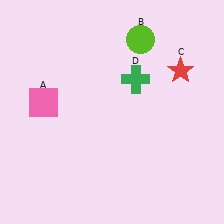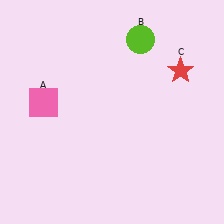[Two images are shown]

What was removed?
The green cross (D) was removed in Image 2.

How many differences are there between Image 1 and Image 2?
There is 1 difference between the two images.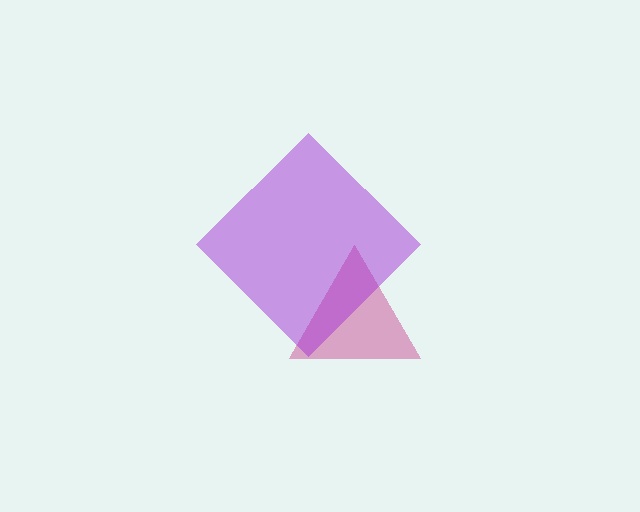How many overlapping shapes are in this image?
There are 2 overlapping shapes in the image.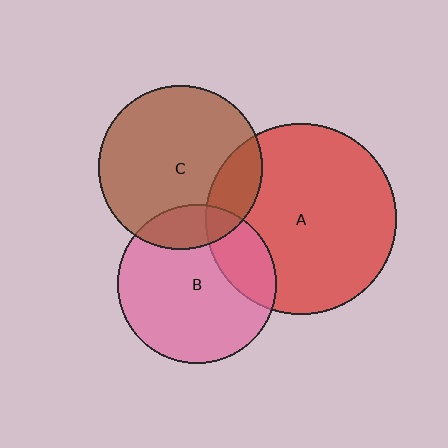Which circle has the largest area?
Circle A (red).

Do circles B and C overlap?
Yes.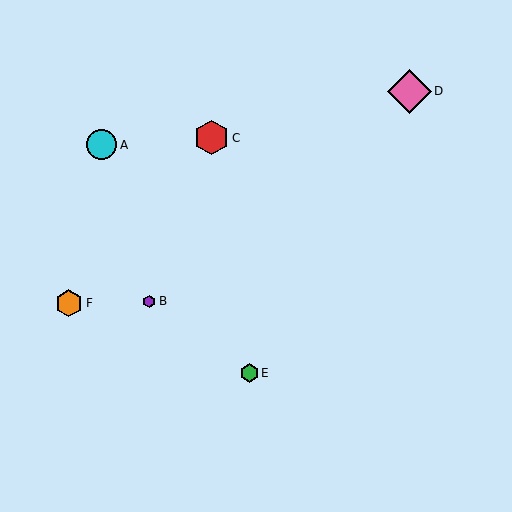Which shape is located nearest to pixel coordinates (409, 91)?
The pink diamond (labeled D) at (410, 91) is nearest to that location.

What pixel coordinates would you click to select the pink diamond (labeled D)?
Click at (410, 91) to select the pink diamond D.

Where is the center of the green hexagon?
The center of the green hexagon is at (249, 373).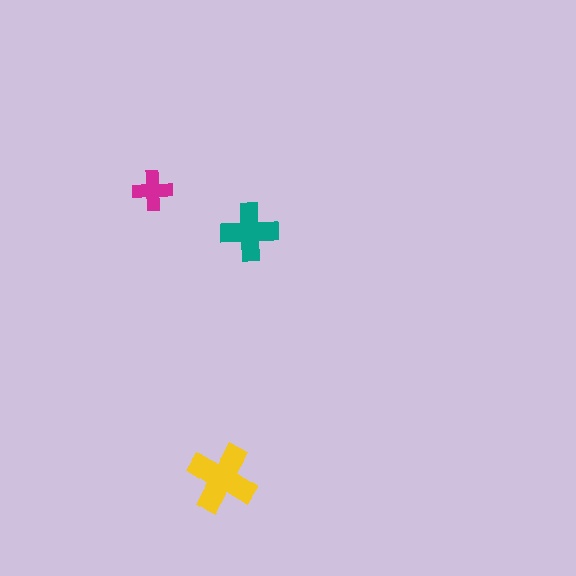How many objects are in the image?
There are 3 objects in the image.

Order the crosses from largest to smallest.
the yellow one, the teal one, the magenta one.